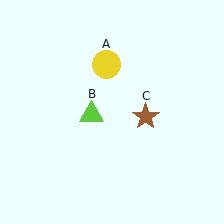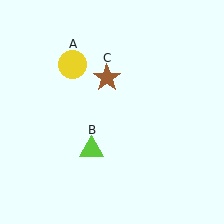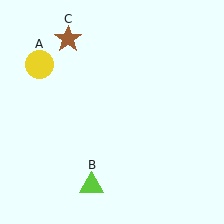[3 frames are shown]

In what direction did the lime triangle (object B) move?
The lime triangle (object B) moved down.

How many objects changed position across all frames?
3 objects changed position: yellow circle (object A), lime triangle (object B), brown star (object C).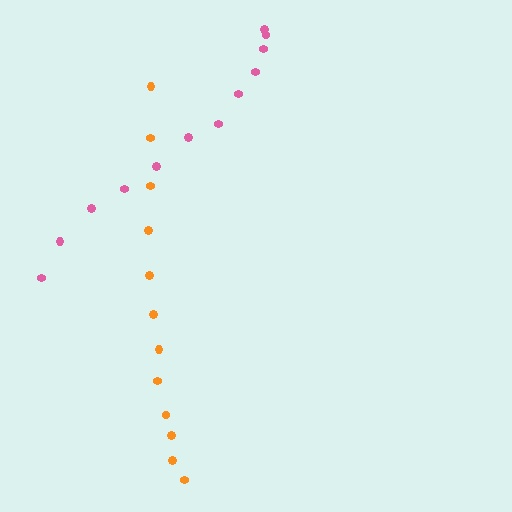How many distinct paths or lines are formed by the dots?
There are 2 distinct paths.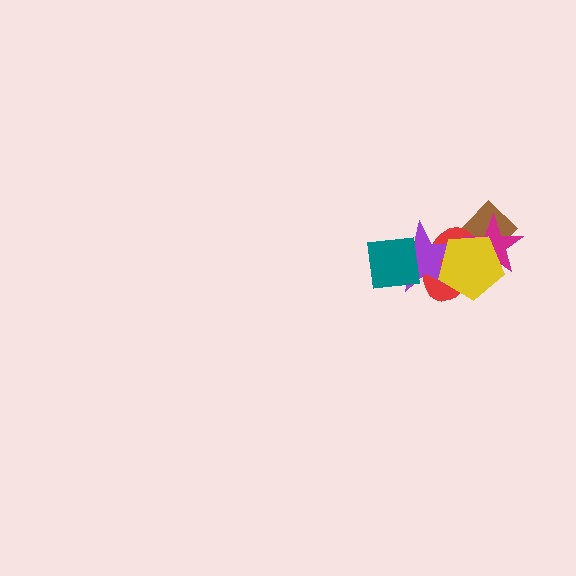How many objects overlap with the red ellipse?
5 objects overlap with the red ellipse.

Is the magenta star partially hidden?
Yes, it is partially covered by another shape.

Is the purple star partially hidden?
Yes, it is partially covered by another shape.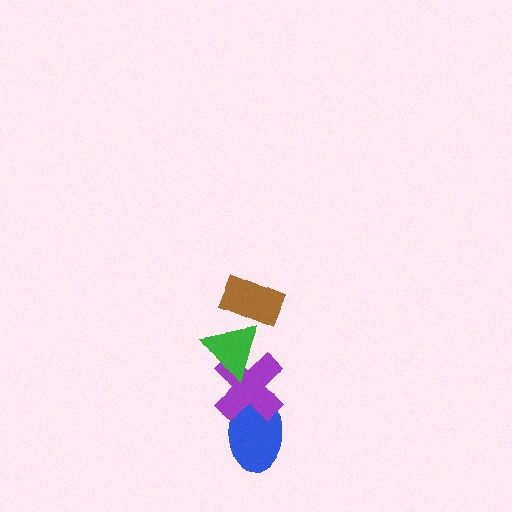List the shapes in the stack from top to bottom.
From top to bottom: the brown rectangle, the green triangle, the purple cross, the blue ellipse.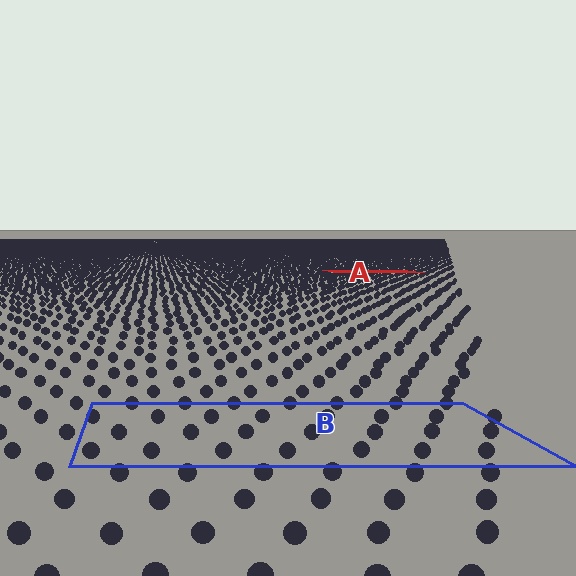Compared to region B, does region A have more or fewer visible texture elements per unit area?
Region A has more texture elements per unit area — they are packed more densely because it is farther away.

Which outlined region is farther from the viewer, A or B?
Region A is farther from the viewer — the texture elements inside it appear smaller and more densely packed.